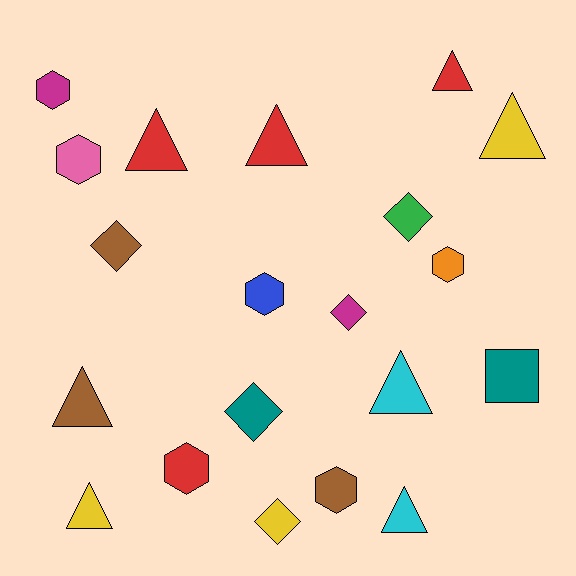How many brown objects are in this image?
There are 3 brown objects.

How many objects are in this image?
There are 20 objects.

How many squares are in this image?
There is 1 square.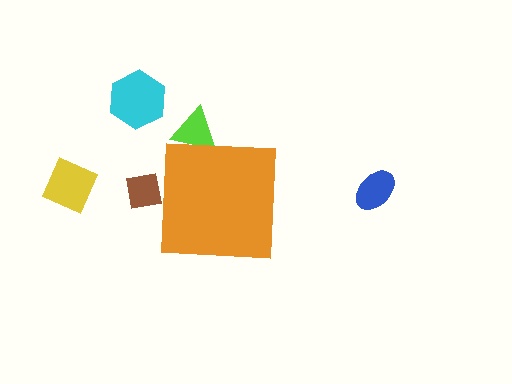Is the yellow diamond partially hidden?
No, the yellow diamond is fully visible.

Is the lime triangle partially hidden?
Yes, the lime triangle is partially hidden behind the orange square.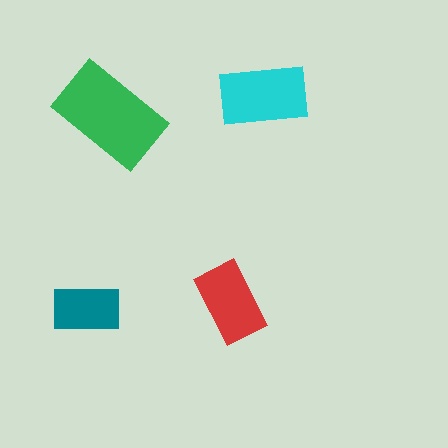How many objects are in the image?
There are 4 objects in the image.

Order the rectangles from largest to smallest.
the green one, the cyan one, the red one, the teal one.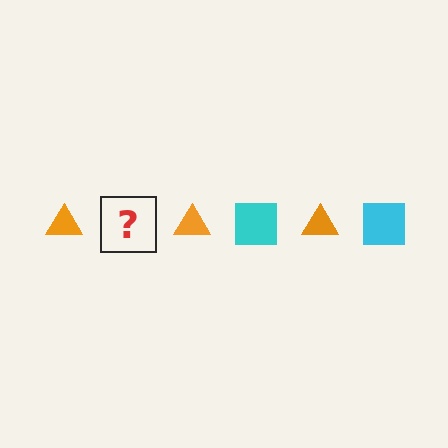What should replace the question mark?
The question mark should be replaced with a cyan square.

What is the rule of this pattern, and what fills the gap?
The rule is that the pattern alternates between orange triangle and cyan square. The gap should be filled with a cyan square.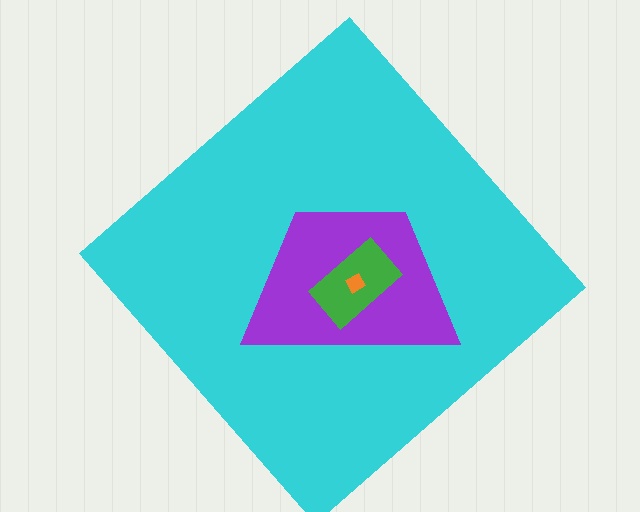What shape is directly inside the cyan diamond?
The purple trapezoid.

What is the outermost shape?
The cyan diamond.